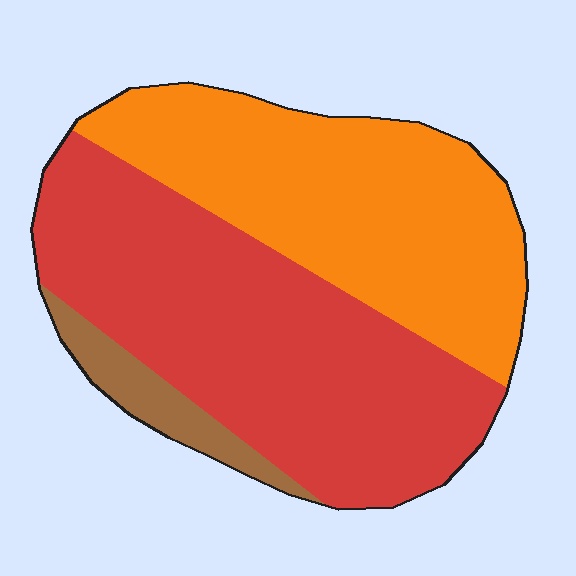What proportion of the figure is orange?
Orange covers 41% of the figure.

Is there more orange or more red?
Red.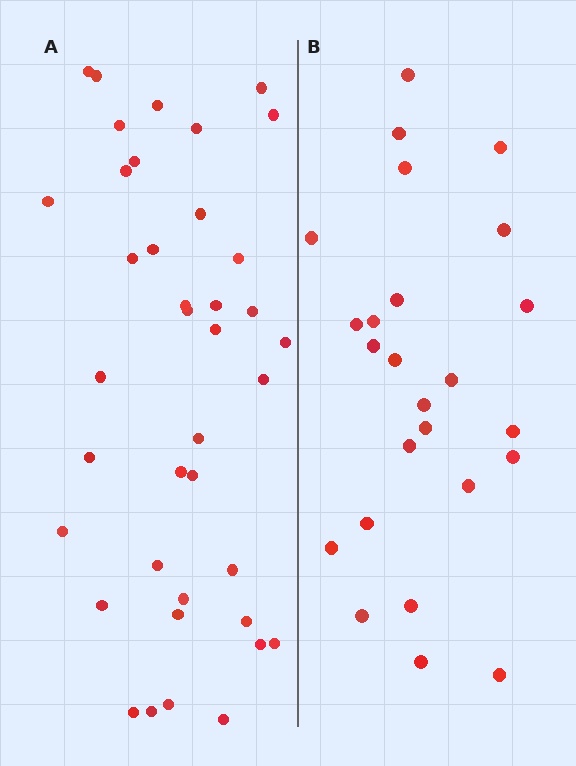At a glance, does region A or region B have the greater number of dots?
Region A (the left region) has more dots.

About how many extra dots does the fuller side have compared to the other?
Region A has approximately 15 more dots than region B.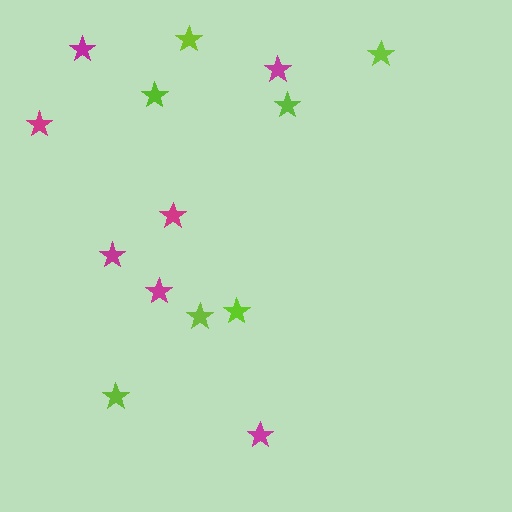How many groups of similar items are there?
There are 2 groups: one group of lime stars (7) and one group of magenta stars (7).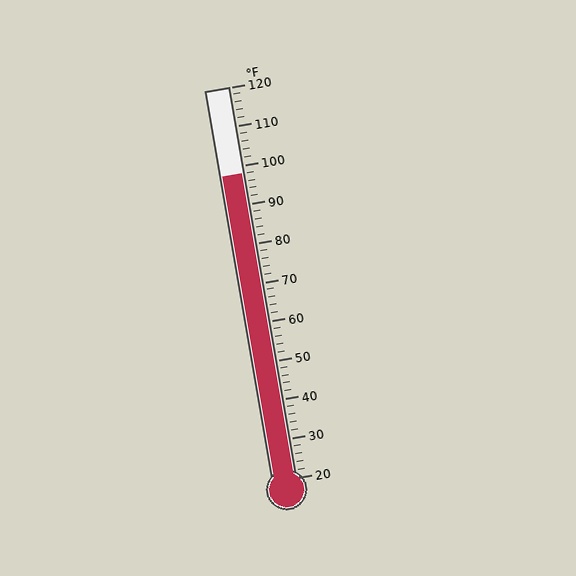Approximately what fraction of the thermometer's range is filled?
The thermometer is filled to approximately 80% of its range.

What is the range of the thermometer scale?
The thermometer scale ranges from 20°F to 120°F.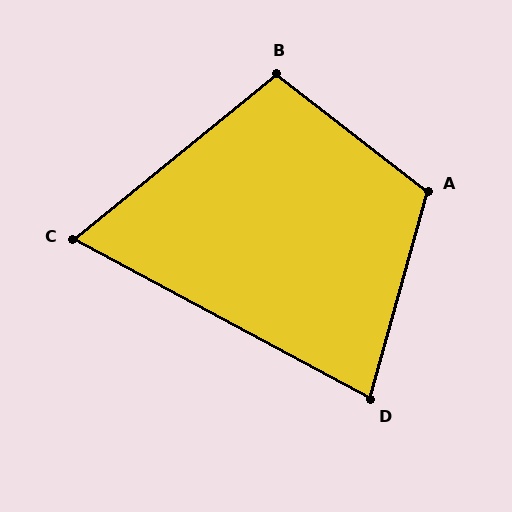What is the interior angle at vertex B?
Approximately 103 degrees (obtuse).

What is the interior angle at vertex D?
Approximately 77 degrees (acute).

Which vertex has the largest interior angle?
A, at approximately 113 degrees.